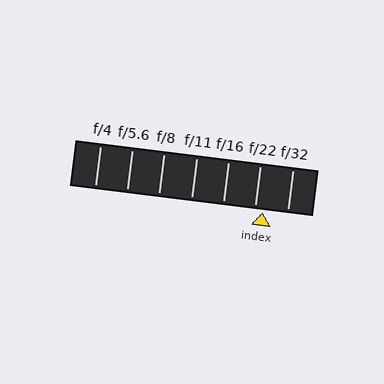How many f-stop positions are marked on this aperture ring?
There are 7 f-stop positions marked.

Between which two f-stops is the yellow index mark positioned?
The index mark is between f/22 and f/32.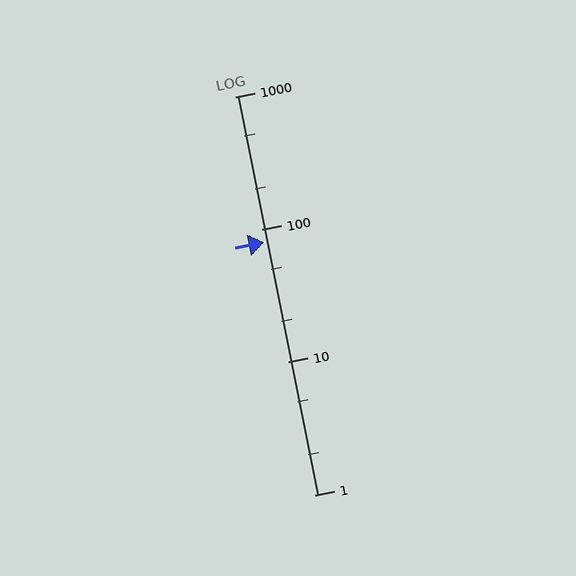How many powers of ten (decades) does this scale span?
The scale spans 3 decades, from 1 to 1000.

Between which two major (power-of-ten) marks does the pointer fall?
The pointer is between 10 and 100.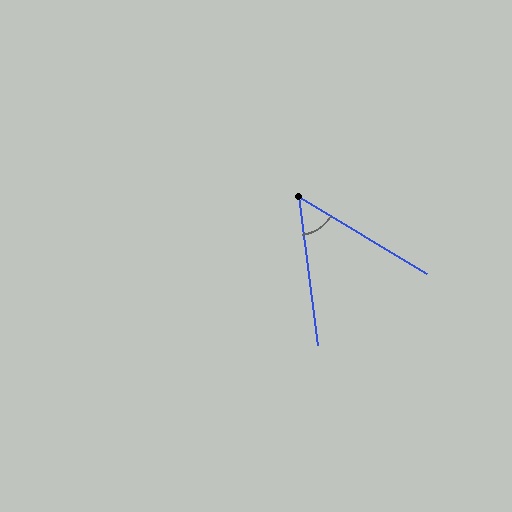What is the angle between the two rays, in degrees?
Approximately 52 degrees.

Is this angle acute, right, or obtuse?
It is acute.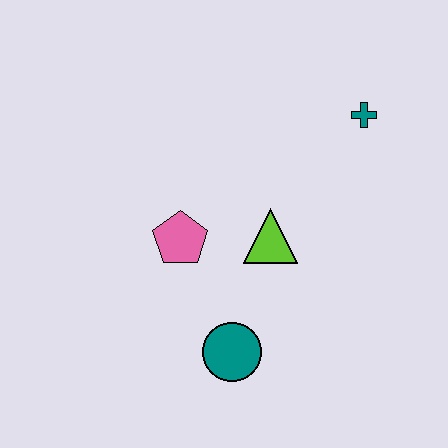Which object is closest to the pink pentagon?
The lime triangle is closest to the pink pentagon.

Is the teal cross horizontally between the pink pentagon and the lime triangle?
No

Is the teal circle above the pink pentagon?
No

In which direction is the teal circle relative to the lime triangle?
The teal circle is below the lime triangle.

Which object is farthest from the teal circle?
The teal cross is farthest from the teal circle.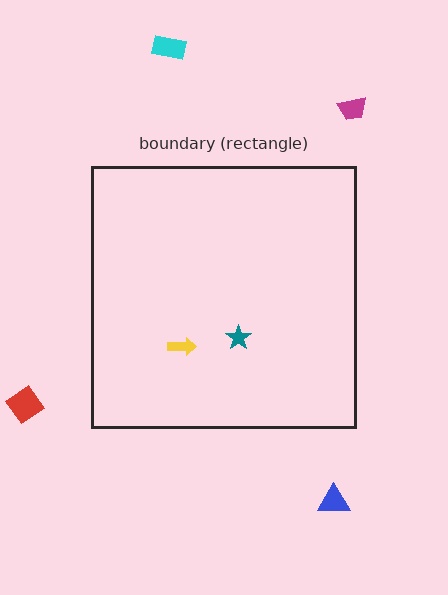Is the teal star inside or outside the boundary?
Inside.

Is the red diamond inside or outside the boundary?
Outside.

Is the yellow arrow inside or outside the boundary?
Inside.